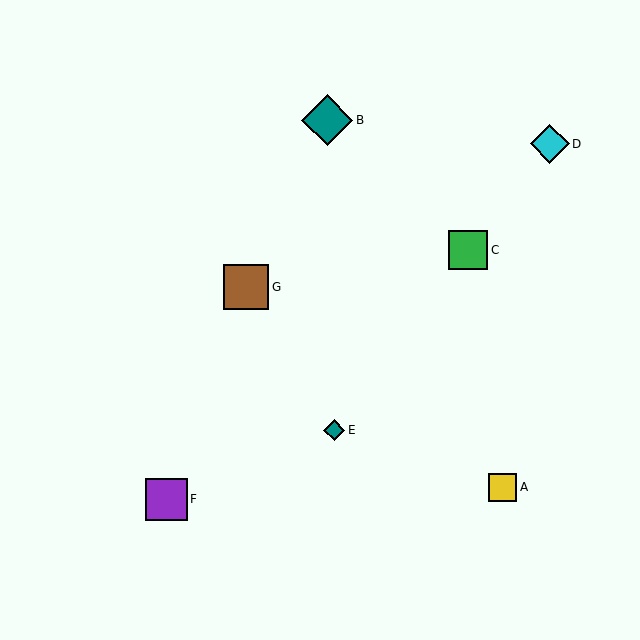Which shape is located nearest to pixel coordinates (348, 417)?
The teal diamond (labeled E) at (334, 430) is nearest to that location.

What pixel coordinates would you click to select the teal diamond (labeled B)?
Click at (327, 120) to select the teal diamond B.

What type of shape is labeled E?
Shape E is a teal diamond.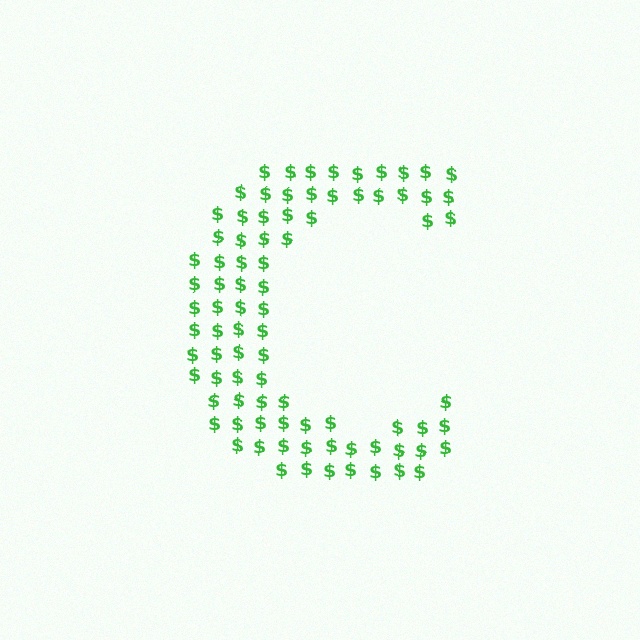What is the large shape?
The large shape is the letter C.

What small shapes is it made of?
It is made of small dollar signs.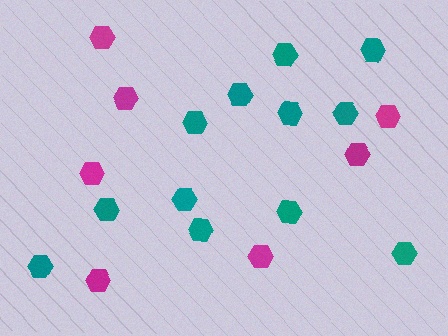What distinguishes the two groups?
There are 2 groups: one group of teal hexagons (12) and one group of magenta hexagons (7).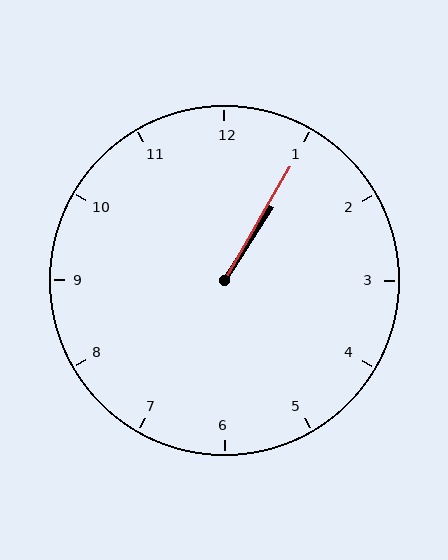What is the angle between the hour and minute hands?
Approximately 2 degrees.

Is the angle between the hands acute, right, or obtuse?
It is acute.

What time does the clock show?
1:05.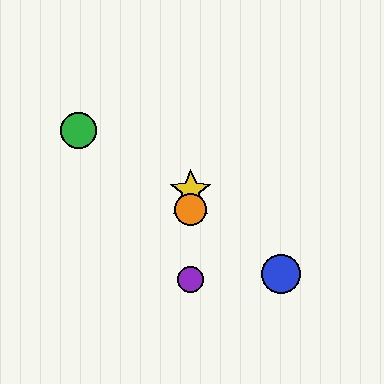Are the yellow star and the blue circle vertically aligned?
No, the yellow star is at x≈191 and the blue circle is at x≈281.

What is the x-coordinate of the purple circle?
The purple circle is at x≈191.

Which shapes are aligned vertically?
The red triangle, the yellow star, the purple circle, the orange circle are aligned vertically.